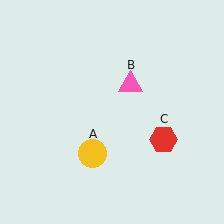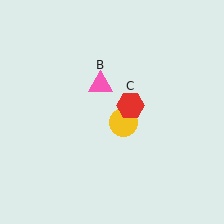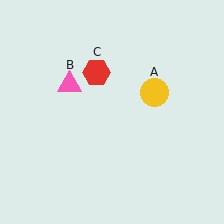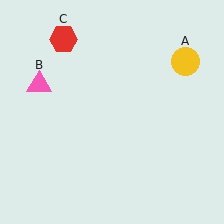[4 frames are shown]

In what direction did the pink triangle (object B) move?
The pink triangle (object B) moved left.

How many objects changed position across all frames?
3 objects changed position: yellow circle (object A), pink triangle (object B), red hexagon (object C).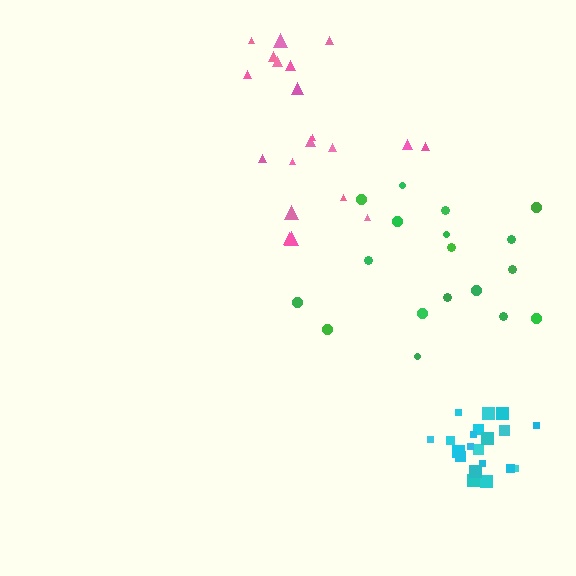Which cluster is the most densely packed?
Cyan.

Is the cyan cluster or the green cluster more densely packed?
Cyan.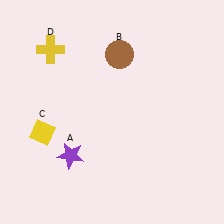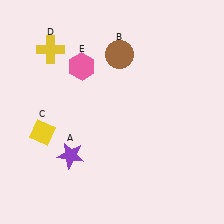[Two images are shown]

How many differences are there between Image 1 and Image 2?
There is 1 difference between the two images.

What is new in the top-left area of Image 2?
A pink hexagon (E) was added in the top-left area of Image 2.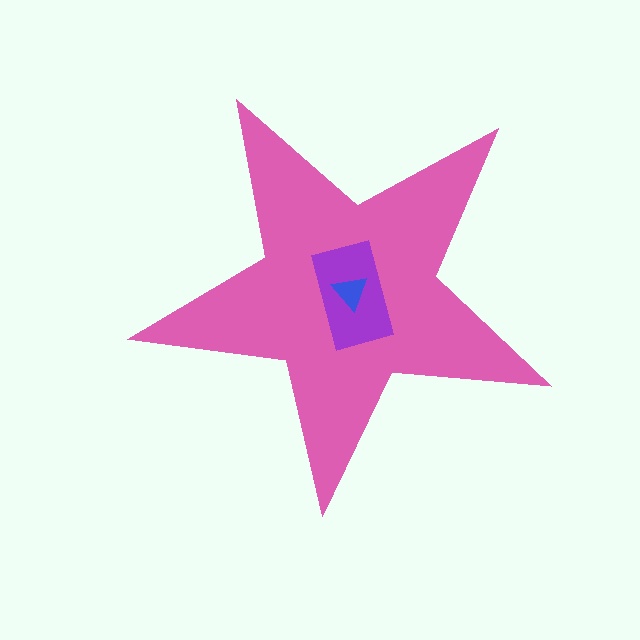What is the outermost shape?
The pink star.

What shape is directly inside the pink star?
The purple rectangle.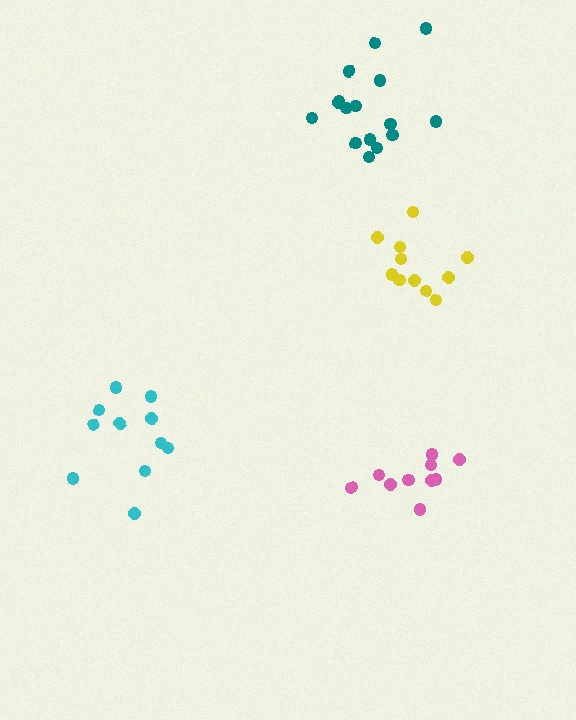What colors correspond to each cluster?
The clusters are colored: pink, yellow, cyan, teal.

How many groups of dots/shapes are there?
There are 4 groups.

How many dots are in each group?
Group 1: 10 dots, Group 2: 11 dots, Group 3: 11 dots, Group 4: 16 dots (48 total).